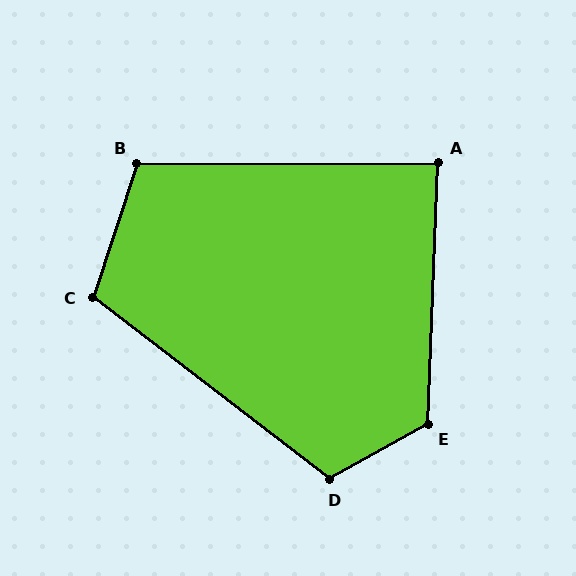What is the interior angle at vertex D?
Approximately 114 degrees (obtuse).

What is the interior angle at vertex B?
Approximately 108 degrees (obtuse).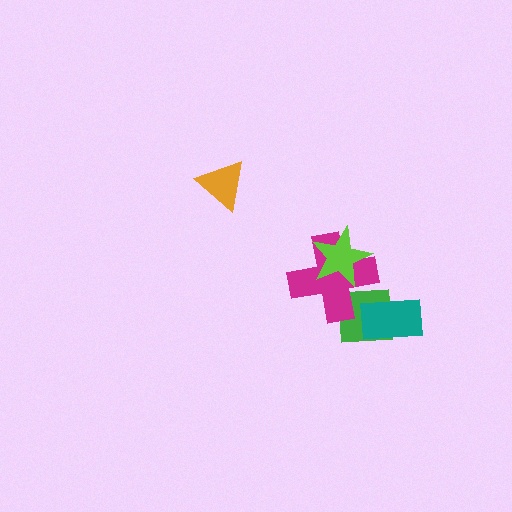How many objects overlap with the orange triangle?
0 objects overlap with the orange triangle.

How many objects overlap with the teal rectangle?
1 object overlaps with the teal rectangle.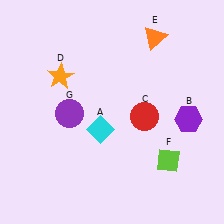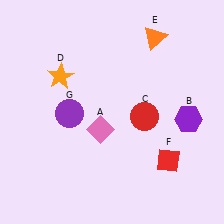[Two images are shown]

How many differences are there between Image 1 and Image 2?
There are 2 differences between the two images.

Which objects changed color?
A changed from cyan to pink. F changed from lime to red.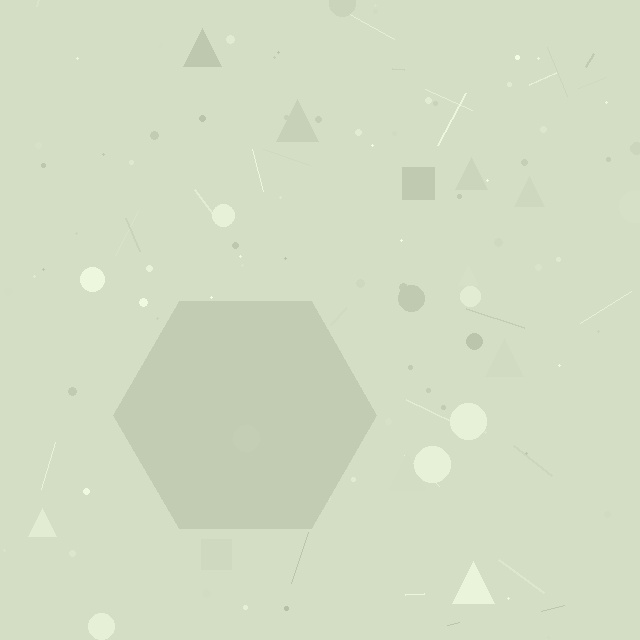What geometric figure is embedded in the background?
A hexagon is embedded in the background.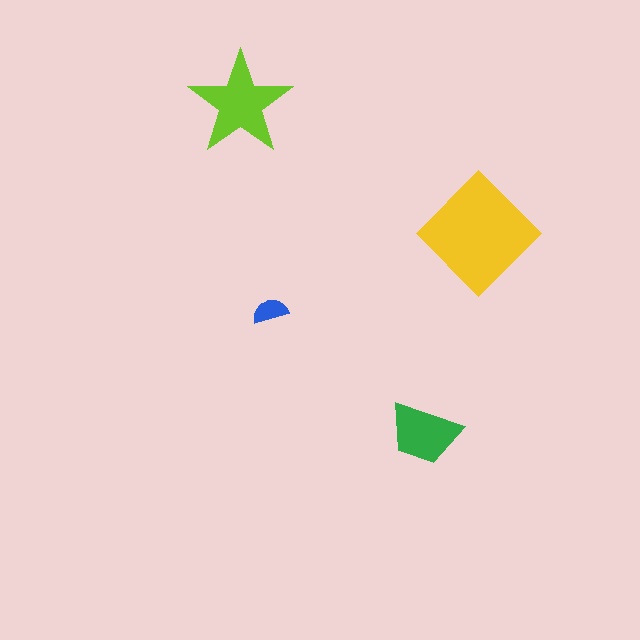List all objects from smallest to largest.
The blue semicircle, the green trapezoid, the lime star, the yellow diamond.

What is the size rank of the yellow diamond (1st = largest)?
1st.